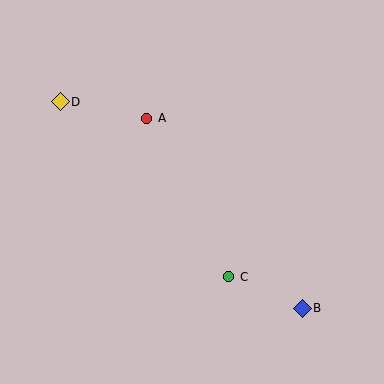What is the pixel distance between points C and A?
The distance between C and A is 179 pixels.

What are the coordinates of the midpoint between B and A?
The midpoint between B and A is at (224, 213).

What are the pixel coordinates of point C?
Point C is at (229, 277).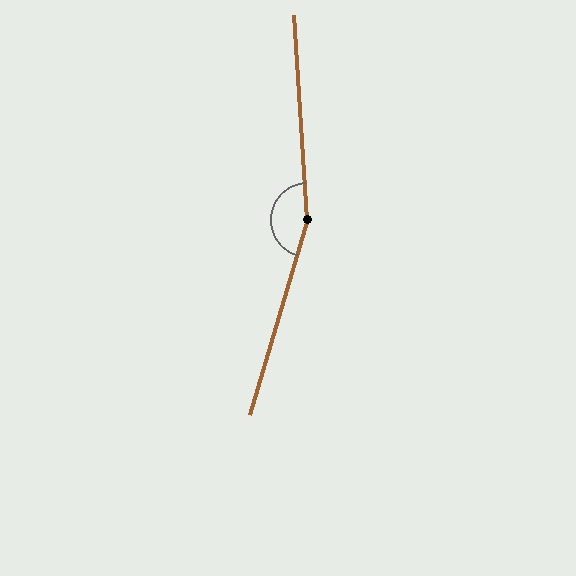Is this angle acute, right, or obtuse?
It is obtuse.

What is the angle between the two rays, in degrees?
Approximately 160 degrees.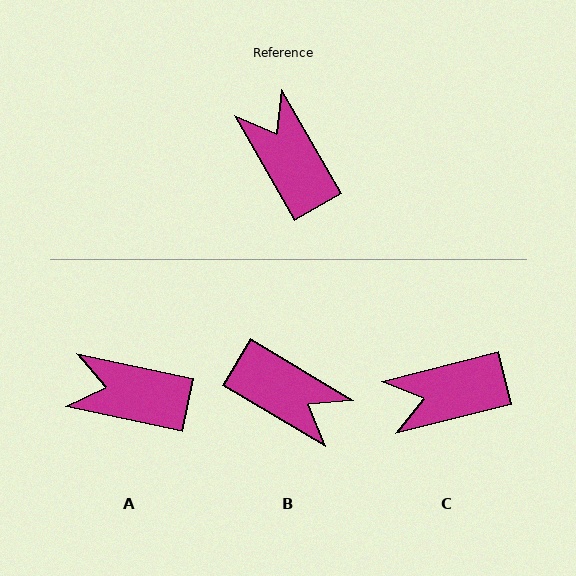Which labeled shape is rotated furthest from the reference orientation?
B, about 150 degrees away.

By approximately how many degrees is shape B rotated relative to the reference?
Approximately 150 degrees clockwise.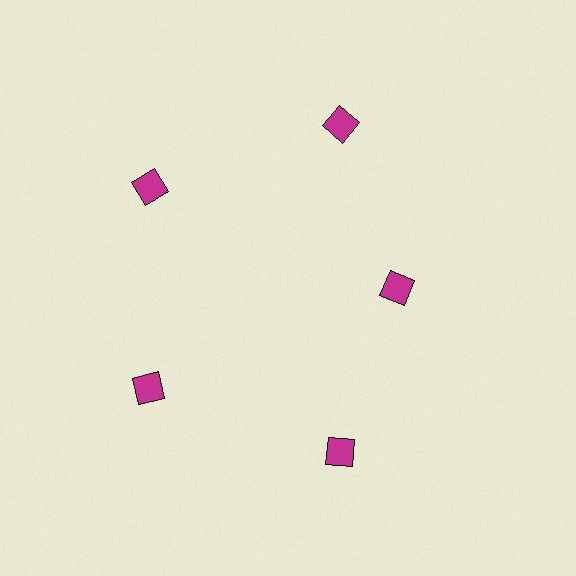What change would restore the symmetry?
The symmetry would be restored by moving it outward, back onto the ring so that all 5 diamonds sit at equal angles and equal distance from the center.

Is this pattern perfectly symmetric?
No. The 5 magenta diamonds are arranged in a ring, but one element near the 3 o'clock position is pulled inward toward the center, breaking the 5-fold rotational symmetry.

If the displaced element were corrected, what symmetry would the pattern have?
It would have 5-fold rotational symmetry — the pattern would map onto itself every 72 degrees.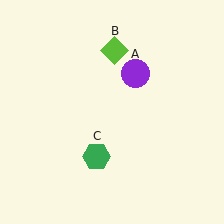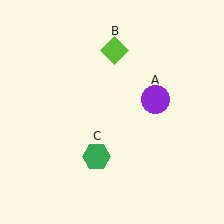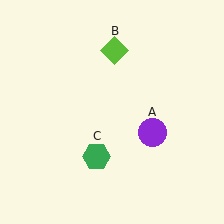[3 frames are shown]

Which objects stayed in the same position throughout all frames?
Lime diamond (object B) and green hexagon (object C) remained stationary.